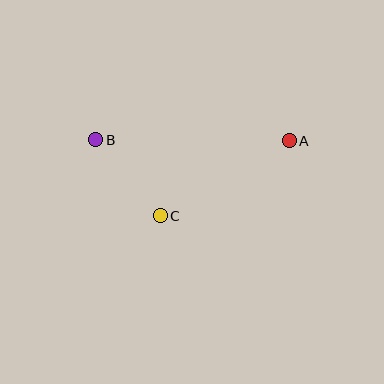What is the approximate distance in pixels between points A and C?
The distance between A and C is approximately 149 pixels.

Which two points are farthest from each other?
Points A and B are farthest from each other.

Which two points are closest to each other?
Points B and C are closest to each other.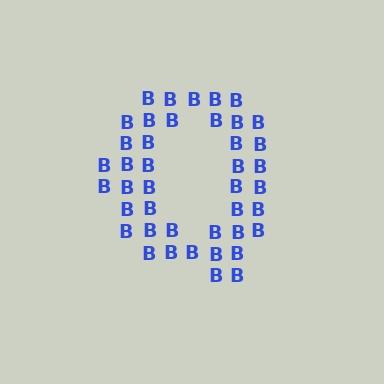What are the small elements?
The small elements are letter B's.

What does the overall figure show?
The overall figure shows the letter Q.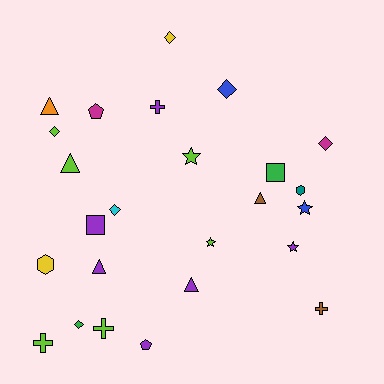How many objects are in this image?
There are 25 objects.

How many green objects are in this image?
There are 2 green objects.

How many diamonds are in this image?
There are 6 diamonds.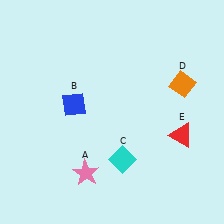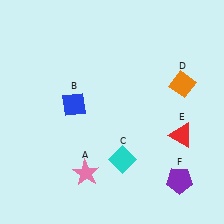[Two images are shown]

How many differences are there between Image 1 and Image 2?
There is 1 difference between the two images.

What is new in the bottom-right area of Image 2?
A purple pentagon (F) was added in the bottom-right area of Image 2.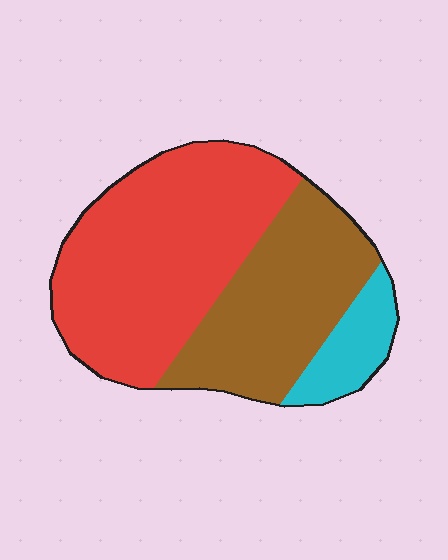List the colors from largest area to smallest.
From largest to smallest: red, brown, cyan.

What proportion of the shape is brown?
Brown takes up about three eighths (3/8) of the shape.